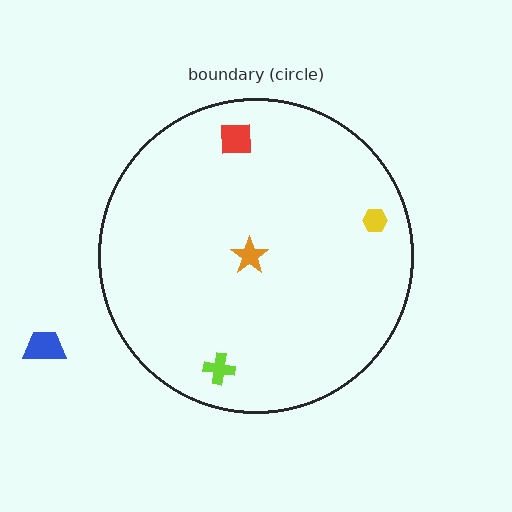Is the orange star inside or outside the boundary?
Inside.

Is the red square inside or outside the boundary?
Inside.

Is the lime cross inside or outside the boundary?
Inside.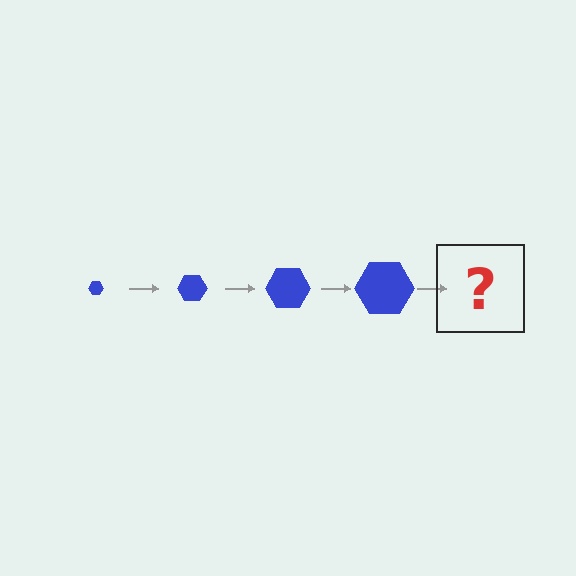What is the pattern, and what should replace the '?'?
The pattern is that the hexagon gets progressively larger each step. The '?' should be a blue hexagon, larger than the previous one.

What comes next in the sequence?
The next element should be a blue hexagon, larger than the previous one.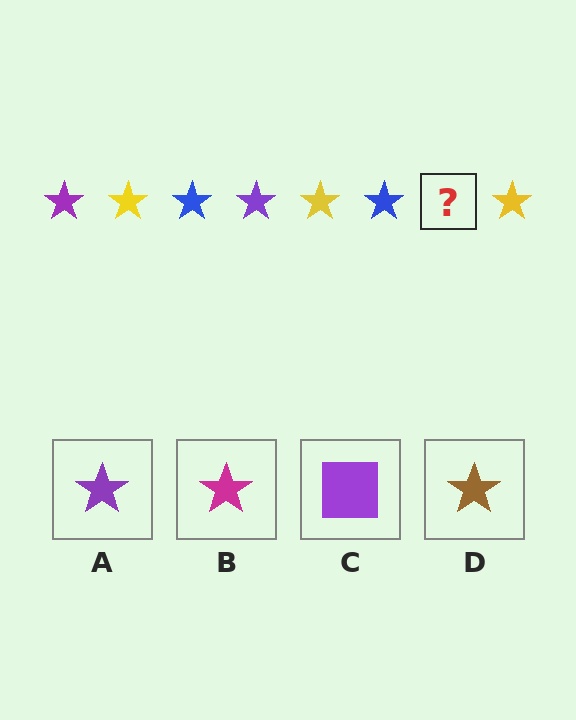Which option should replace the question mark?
Option A.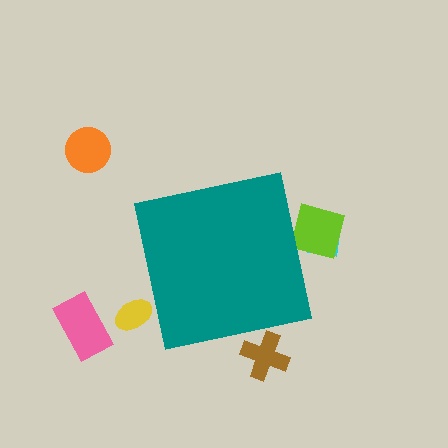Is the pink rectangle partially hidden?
No, the pink rectangle is fully visible.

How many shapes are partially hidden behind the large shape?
4 shapes are partially hidden.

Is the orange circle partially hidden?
No, the orange circle is fully visible.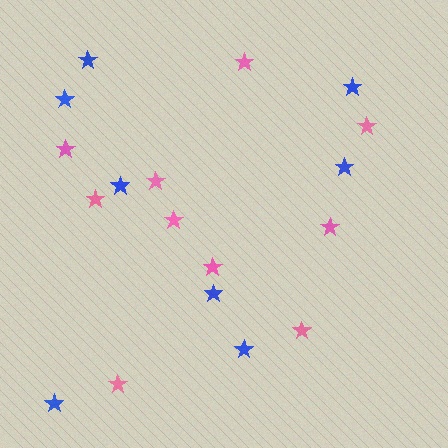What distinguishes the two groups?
There are 2 groups: one group of blue stars (8) and one group of pink stars (10).